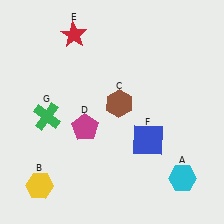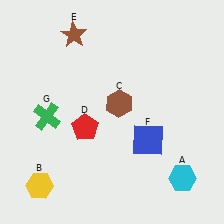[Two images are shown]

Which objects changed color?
D changed from magenta to red. E changed from red to brown.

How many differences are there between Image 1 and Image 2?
There are 2 differences between the two images.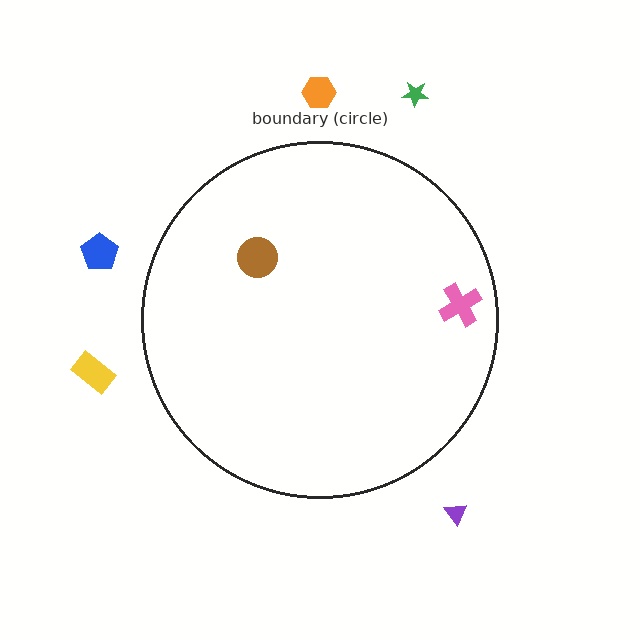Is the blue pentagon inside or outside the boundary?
Outside.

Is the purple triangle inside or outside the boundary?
Outside.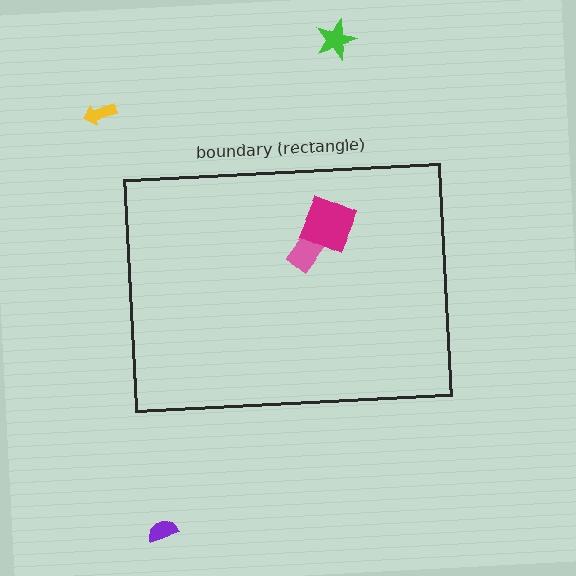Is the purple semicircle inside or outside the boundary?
Outside.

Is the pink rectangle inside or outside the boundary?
Inside.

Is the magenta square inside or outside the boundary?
Inside.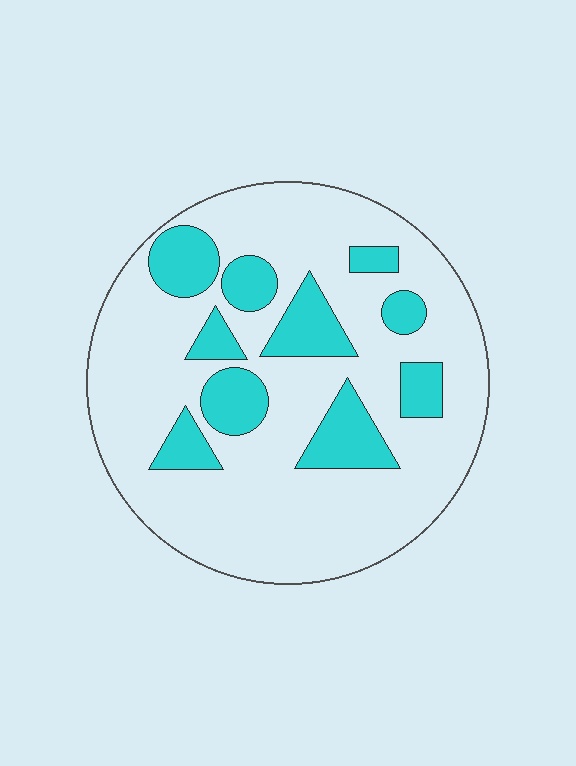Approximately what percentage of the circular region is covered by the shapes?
Approximately 25%.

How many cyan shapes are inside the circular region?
10.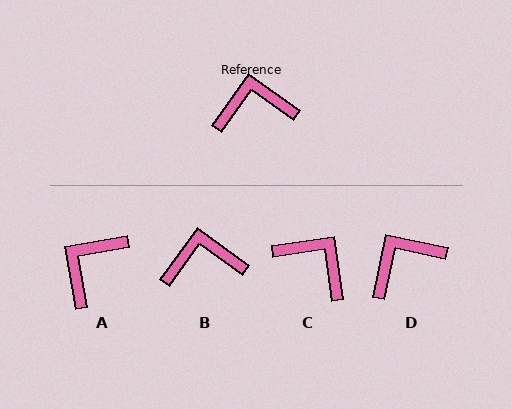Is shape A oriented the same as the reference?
No, it is off by about 45 degrees.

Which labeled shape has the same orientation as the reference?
B.